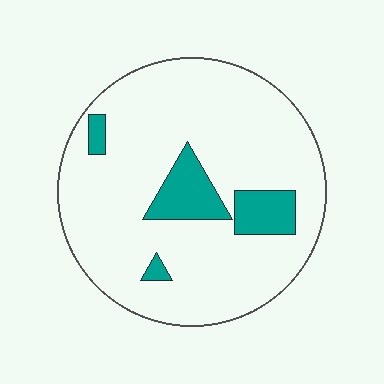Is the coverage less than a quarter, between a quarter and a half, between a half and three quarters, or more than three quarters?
Less than a quarter.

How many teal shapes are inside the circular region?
4.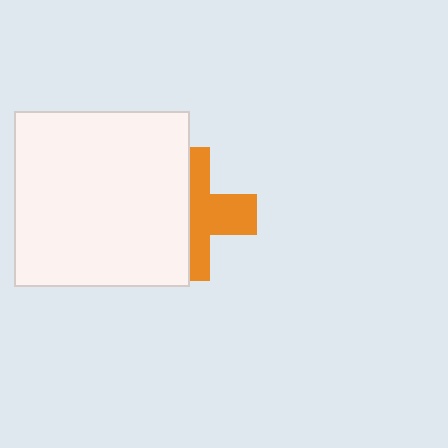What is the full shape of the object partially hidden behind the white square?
The partially hidden object is an orange cross.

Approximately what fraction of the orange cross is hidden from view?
Roughly 50% of the orange cross is hidden behind the white square.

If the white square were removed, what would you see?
You would see the complete orange cross.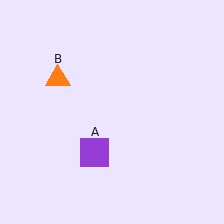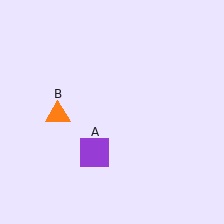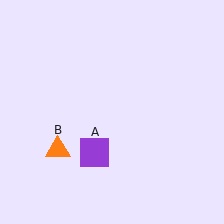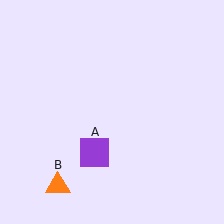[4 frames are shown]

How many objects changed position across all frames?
1 object changed position: orange triangle (object B).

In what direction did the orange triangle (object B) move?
The orange triangle (object B) moved down.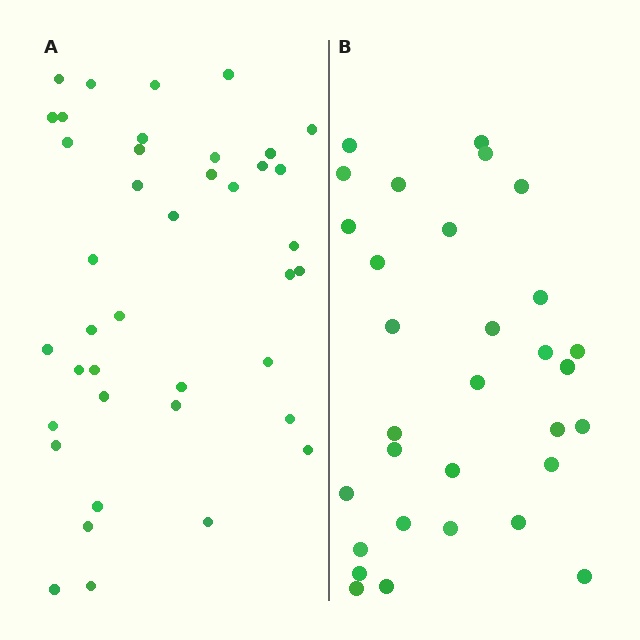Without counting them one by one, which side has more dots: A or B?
Region A (the left region) has more dots.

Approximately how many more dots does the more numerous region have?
Region A has roughly 8 or so more dots than region B.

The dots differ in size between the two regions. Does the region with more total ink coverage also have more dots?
No. Region B has more total ink coverage because its dots are larger, but region A actually contains more individual dots. Total area can be misleading — the number of items is what matters here.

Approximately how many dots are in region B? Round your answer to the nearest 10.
About 30 dots. (The exact count is 31, which rounds to 30.)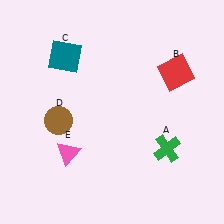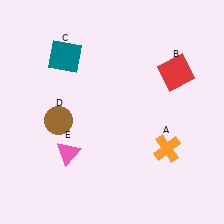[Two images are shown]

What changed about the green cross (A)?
In Image 1, A is green. In Image 2, it changed to orange.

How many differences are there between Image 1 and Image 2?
There is 1 difference between the two images.